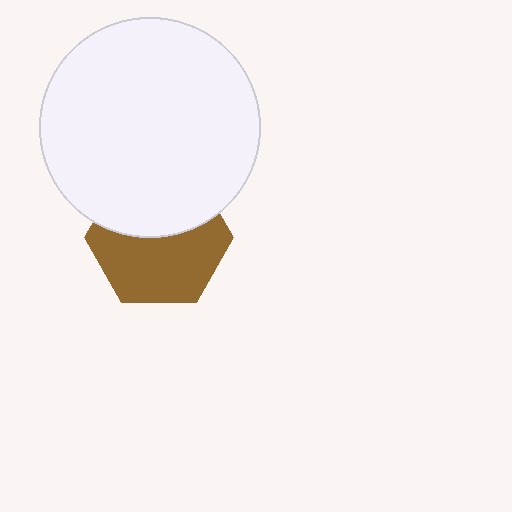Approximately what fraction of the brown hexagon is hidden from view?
Roughly 42% of the brown hexagon is hidden behind the white circle.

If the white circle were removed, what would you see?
You would see the complete brown hexagon.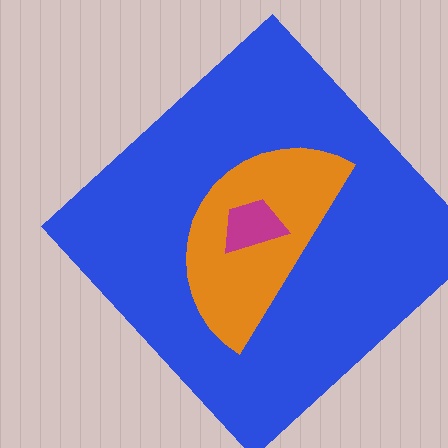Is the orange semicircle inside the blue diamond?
Yes.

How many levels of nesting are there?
3.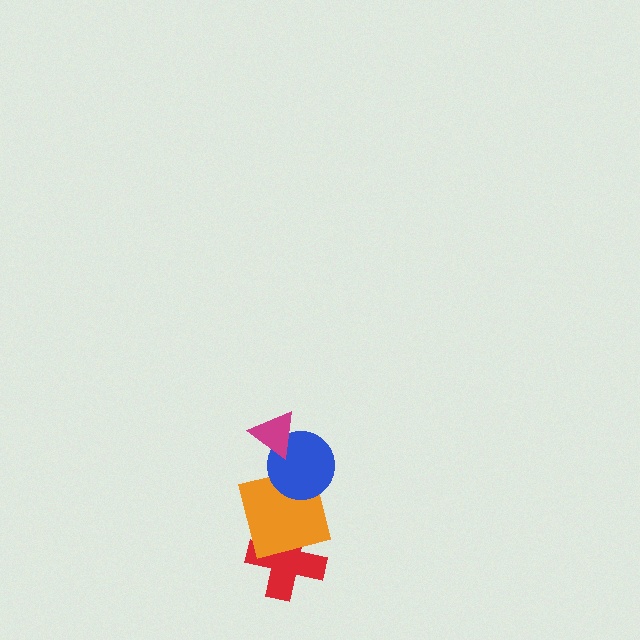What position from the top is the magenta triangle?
The magenta triangle is 1st from the top.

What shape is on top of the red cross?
The orange square is on top of the red cross.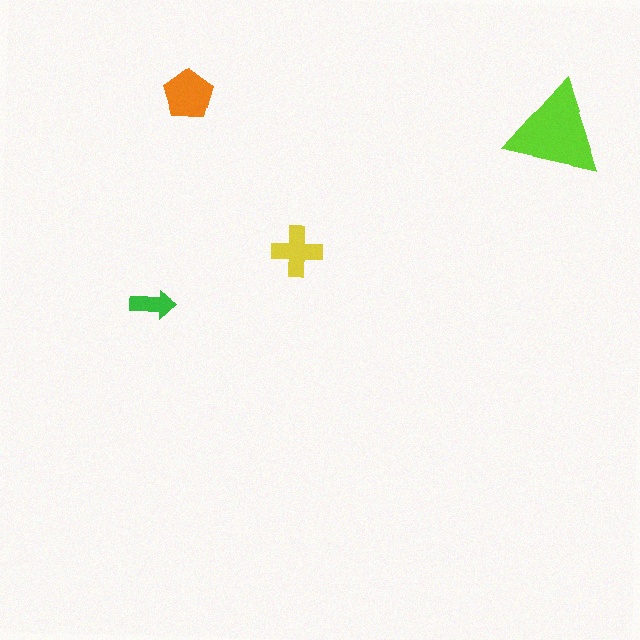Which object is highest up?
The orange pentagon is topmost.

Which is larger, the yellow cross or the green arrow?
The yellow cross.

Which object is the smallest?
The green arrow.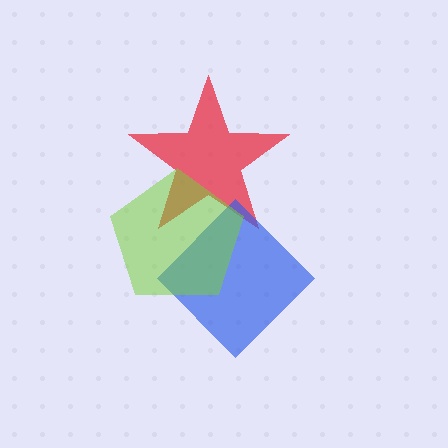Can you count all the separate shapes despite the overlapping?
Yes, there are 3 separate shapes.